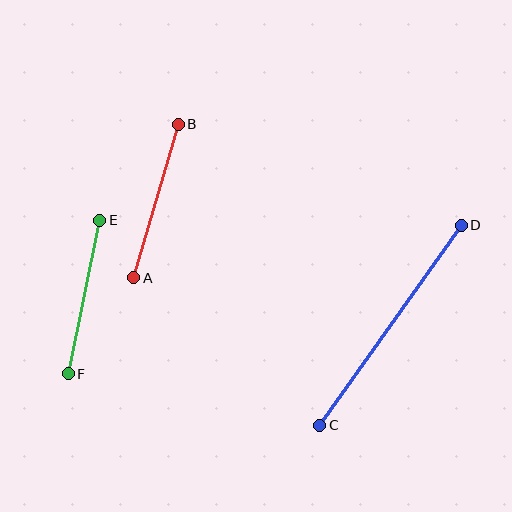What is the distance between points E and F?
The distance is approximately 157 pixels.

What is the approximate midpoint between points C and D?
The midpoint is at approximately (390, 325) pixels.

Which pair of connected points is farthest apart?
Points C and D are farthest apart.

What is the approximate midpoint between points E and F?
The midpoint is at approximately (84, 297) pixels.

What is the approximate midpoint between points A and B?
The midpoint is at approximately (156, 201) pixels.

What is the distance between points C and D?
The distance is approximately 245 pixels.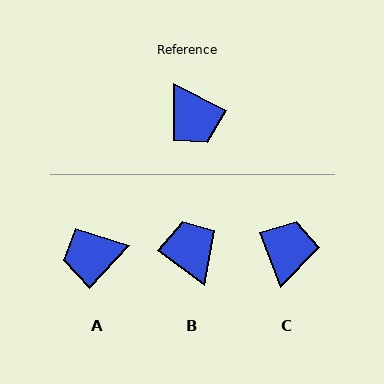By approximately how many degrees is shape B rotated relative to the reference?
Approximately 170 degrees counter-clockwise.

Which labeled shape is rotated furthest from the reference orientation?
B, about 170 degrees away.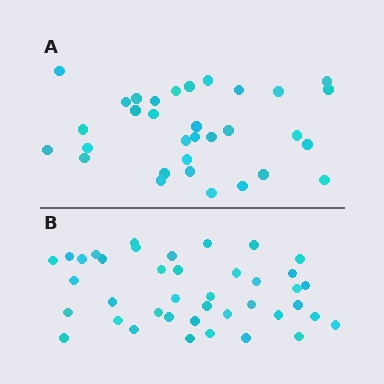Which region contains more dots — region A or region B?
Region B (the bottom region) has more dots.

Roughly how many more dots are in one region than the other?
Region B has roughly 8 or so more dots than region A.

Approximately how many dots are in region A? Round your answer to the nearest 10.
About 30 dots. (The exact count is 32, which rounds to 30.)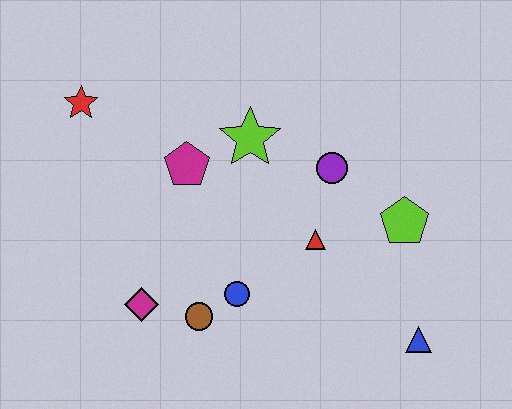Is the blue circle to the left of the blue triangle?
Yes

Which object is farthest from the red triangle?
The red star is farthest from the red triangle.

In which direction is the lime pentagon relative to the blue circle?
The lime pentagon is to the right of the blue circle.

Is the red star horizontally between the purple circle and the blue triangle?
No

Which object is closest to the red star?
The magenta pentagon is closest to the red star.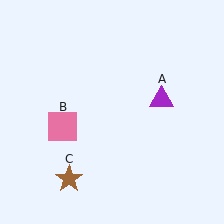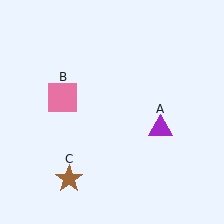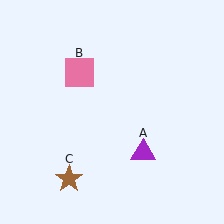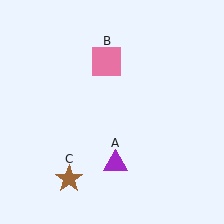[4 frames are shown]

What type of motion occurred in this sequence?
The purple triangle (object A), pink square (object B) rotated clockwise around the center of the scene.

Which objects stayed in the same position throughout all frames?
Brown star (object C) remained stationary.